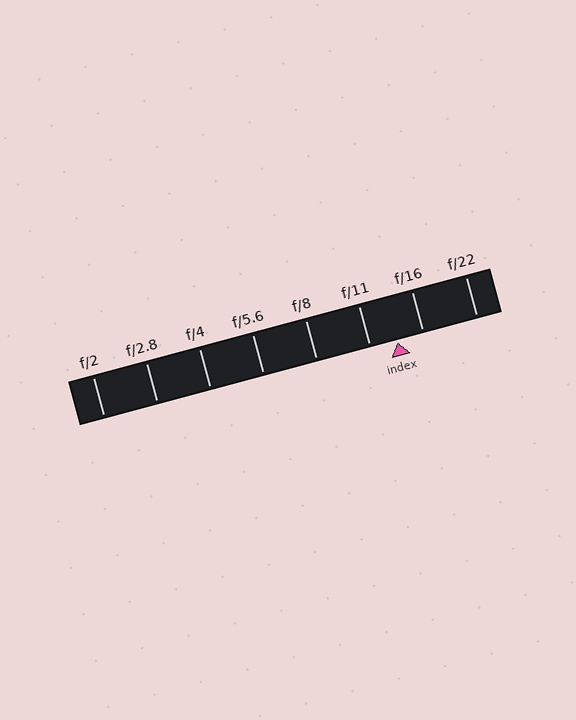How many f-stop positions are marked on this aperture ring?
There are 8 f-stop positions marked.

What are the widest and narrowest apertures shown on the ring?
The widest aperture shown is f/2 and the narrowest is f/22.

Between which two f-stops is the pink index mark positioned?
The index mark is between f/11 and f/16.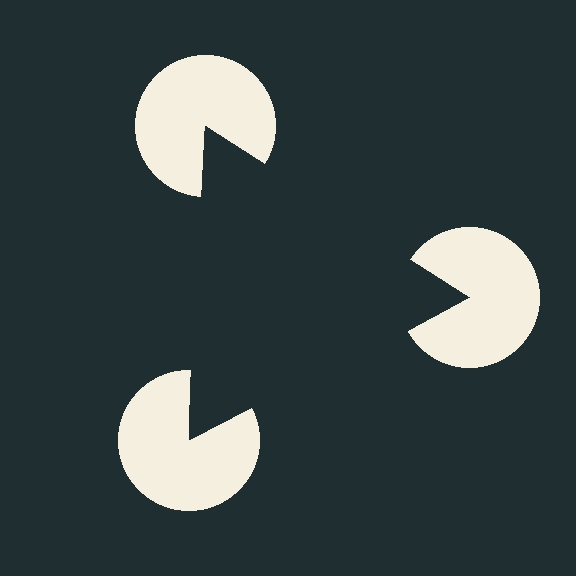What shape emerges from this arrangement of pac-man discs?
An illusory triangle — its edges are inferred from the aligned wedge cuts in the pac-man discs, not physically drawn.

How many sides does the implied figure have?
3 sides.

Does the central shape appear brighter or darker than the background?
It typically appears slightly darker than the background, even though no actual brightness change is drawn.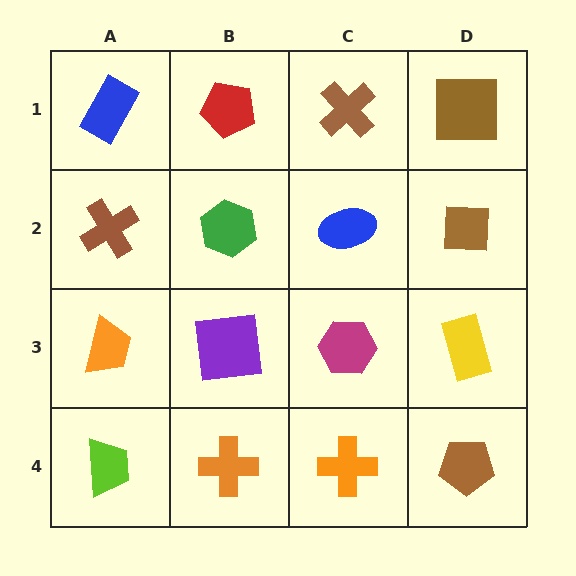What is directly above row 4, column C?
A magenta hexagon.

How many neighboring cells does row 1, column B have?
3.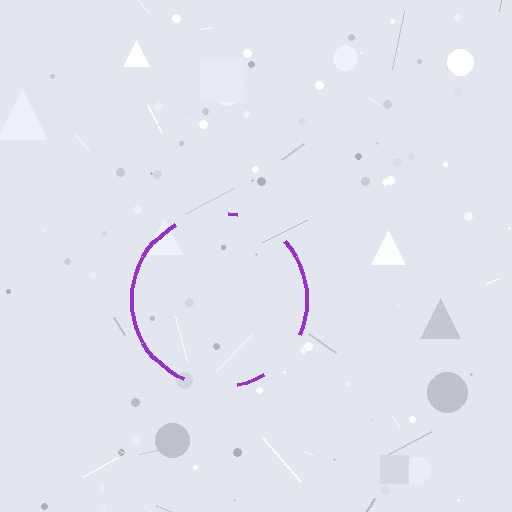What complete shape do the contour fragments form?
The contour fragments form a circle.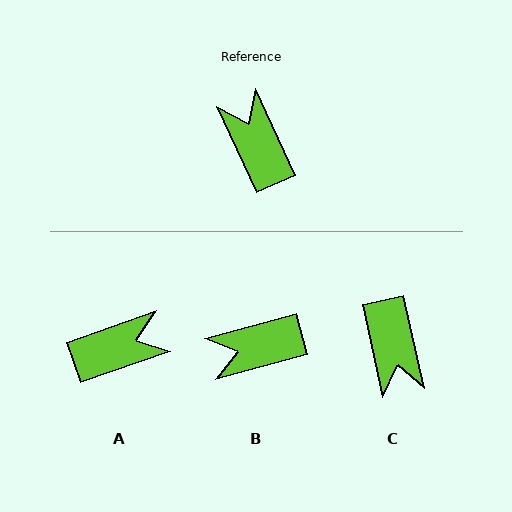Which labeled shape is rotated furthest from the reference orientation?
C, about 168 degrees away.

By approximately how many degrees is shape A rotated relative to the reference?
Approximately 95 degrees clockwise.